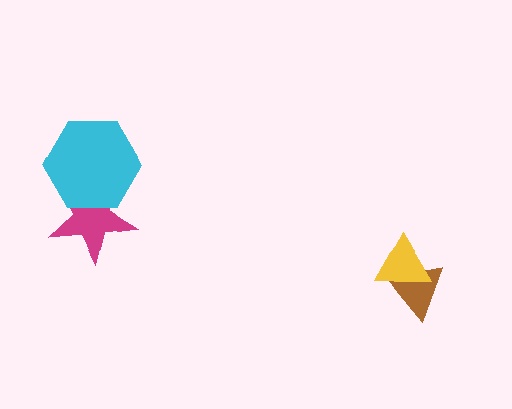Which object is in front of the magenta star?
The cyan hexagon is in front of the magenta star.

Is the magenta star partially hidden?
Yes, it is partially covered by another shape.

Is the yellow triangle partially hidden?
No, no other shape covers it.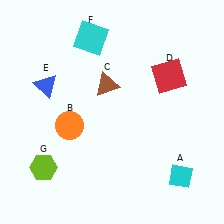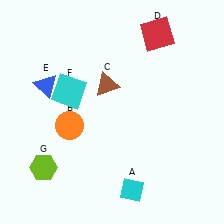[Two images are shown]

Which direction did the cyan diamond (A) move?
The cyan diamond (A) moved left.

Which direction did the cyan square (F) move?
The cyan square (F) moved down.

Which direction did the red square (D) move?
The red square (D) moved up.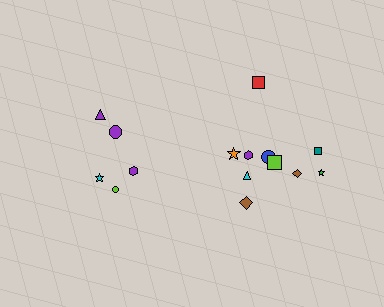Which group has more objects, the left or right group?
The right group.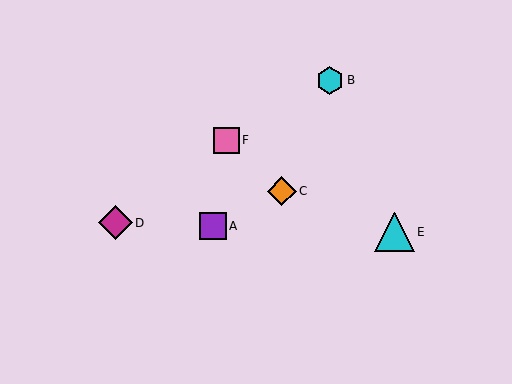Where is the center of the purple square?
The center of the purple square is at (213, 226).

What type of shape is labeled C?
Shape C is an orange diamond.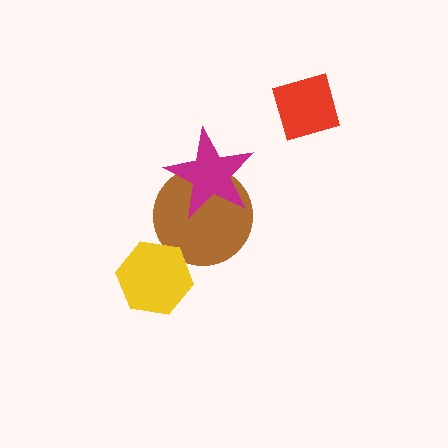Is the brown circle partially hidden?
Yes, it is partially covered by another shape.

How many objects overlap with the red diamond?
0 objects overlap with the red diamond.